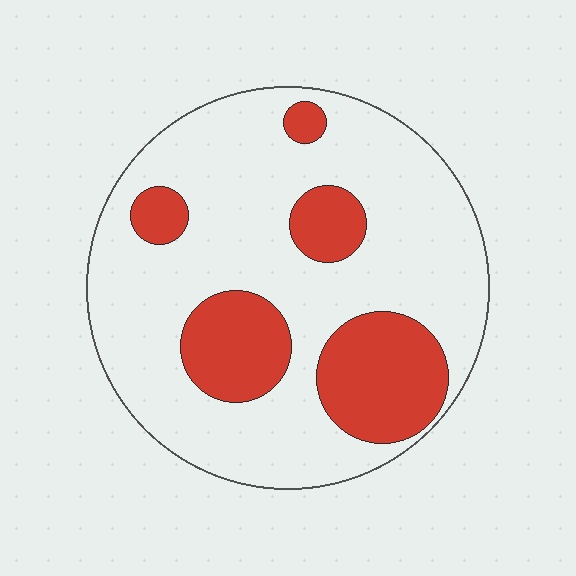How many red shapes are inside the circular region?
5.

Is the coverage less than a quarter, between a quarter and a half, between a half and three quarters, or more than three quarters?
Between a quarter and a half.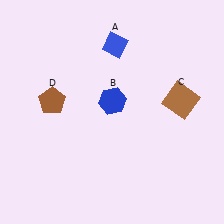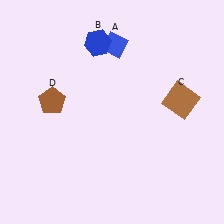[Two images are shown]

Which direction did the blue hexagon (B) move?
The blue hexagon (B) moved up.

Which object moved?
The blue hexagon (B) moved up.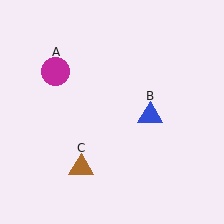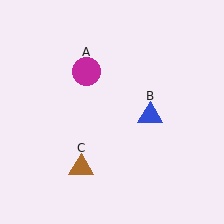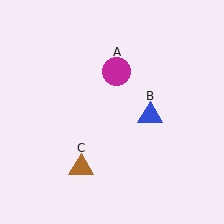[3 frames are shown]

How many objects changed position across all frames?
1 object changed position: magenta circle (object A).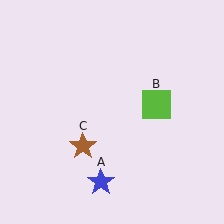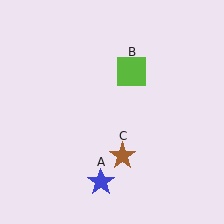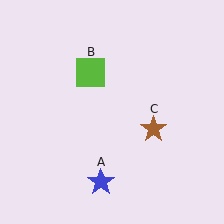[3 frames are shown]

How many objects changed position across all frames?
2 objects changed position: lime square (object B), brown star (object C).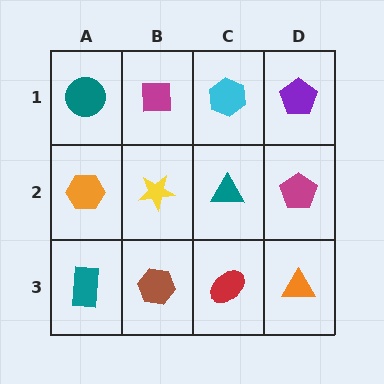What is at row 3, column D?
An orange triangle.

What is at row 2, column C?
A teal triangle.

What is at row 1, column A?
A teal circle.